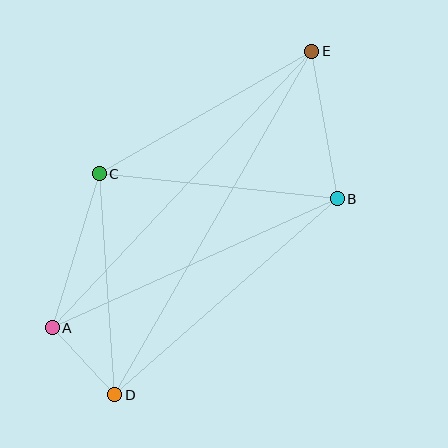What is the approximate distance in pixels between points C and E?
The distance between C and E is approximately 245 pixels.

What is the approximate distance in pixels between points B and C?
The distance between B and C is approximately 239 pixels.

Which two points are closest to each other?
Points A and D are closest to each other.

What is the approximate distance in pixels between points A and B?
The distance between A and B is approximately 313 pixels.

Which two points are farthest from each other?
Points D and E are farthest from each other.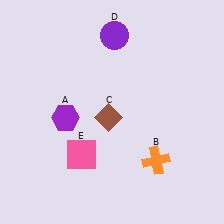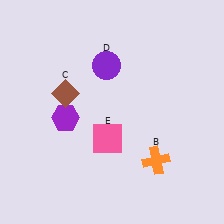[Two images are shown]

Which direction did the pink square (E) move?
The pink square (E) moved right.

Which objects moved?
The objects that moved are: the brown diamond (C), the purple circle (D), the pink square (E).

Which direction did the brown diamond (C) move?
The brown diamond (C) moved left.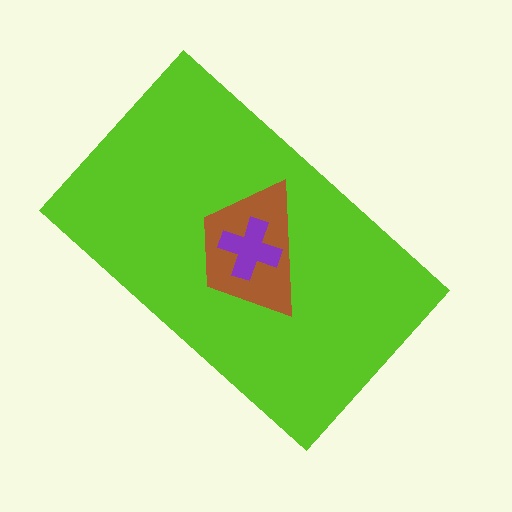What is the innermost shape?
The purple cross.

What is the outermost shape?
The lime rectangle.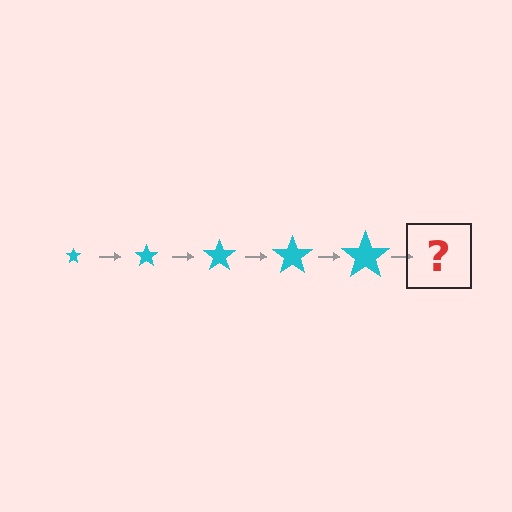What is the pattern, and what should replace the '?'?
The pattern is that the star gets progressively larger each step. The '?' should be a cyan star, larger than the previous one.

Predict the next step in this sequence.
The next step is a cyan star, larger than the previous one.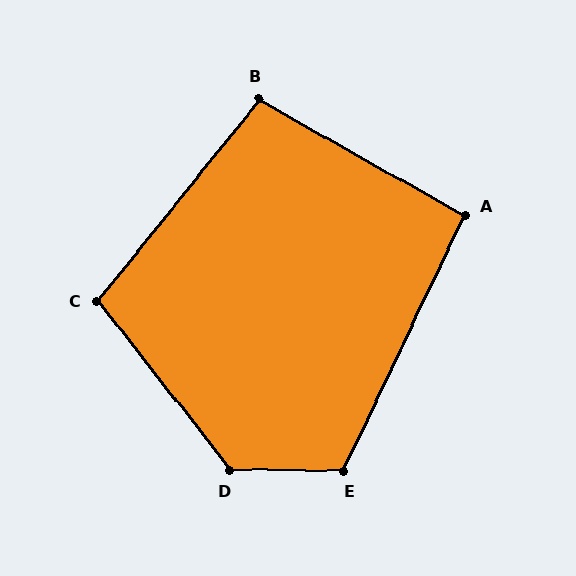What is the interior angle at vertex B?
Approximately 99 degrees (obtuse).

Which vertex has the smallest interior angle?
A, at approximately 94 degrees.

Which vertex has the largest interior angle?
D, at approximately 128 degrees.